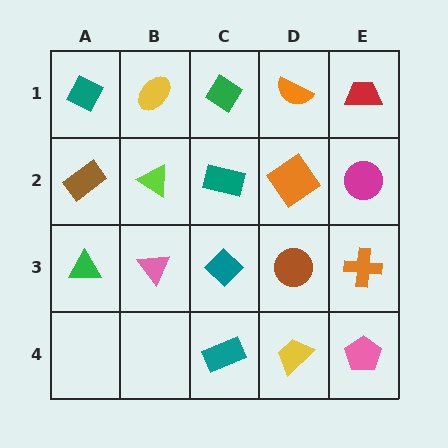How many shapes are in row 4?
3 shapes.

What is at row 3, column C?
A teal diamond.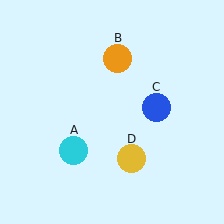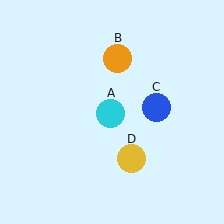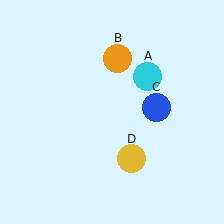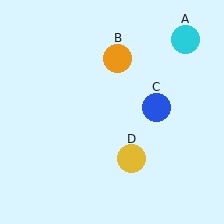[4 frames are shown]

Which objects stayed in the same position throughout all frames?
Orange circle (object B) and blue circle (object C) and yellow circle (object D) remained stationary.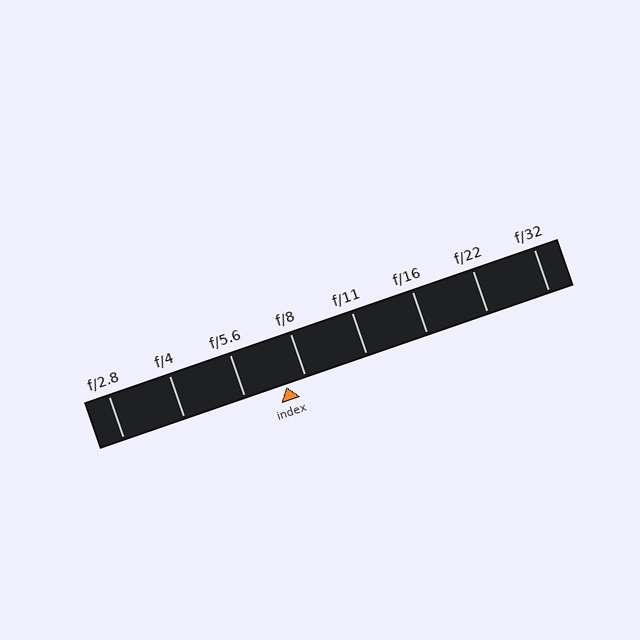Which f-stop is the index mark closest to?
The index mark is closest to f/8.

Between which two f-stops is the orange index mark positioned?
The index mark is between f/5.6 and f/8.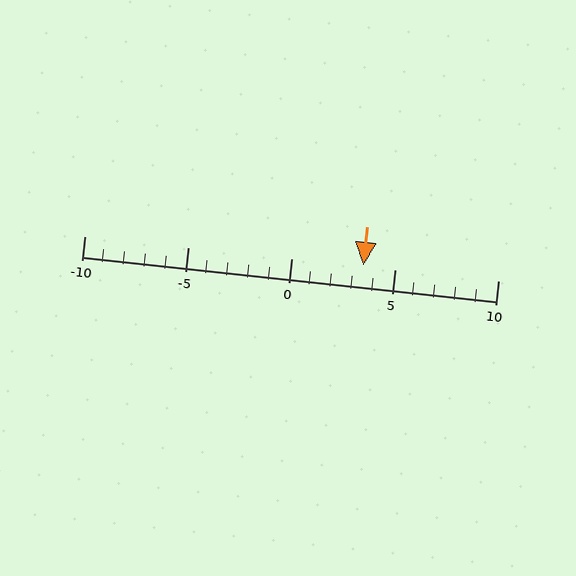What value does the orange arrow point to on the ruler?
The orange arrow points to approximately 4.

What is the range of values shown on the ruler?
The ruler shows values from -10 to 10.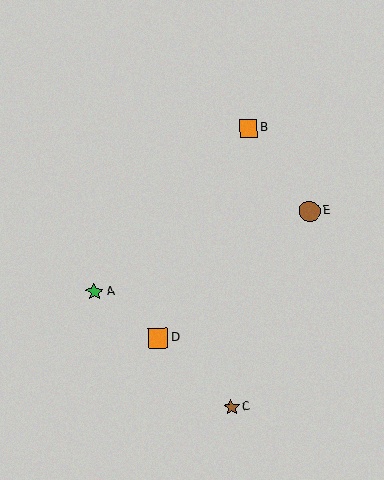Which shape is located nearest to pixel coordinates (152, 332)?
The orange square (labeled D) at (158, 338) is nearest to that location.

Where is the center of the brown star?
The center of the brown star is at (232, 407).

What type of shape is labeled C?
Shape C is a brown star.